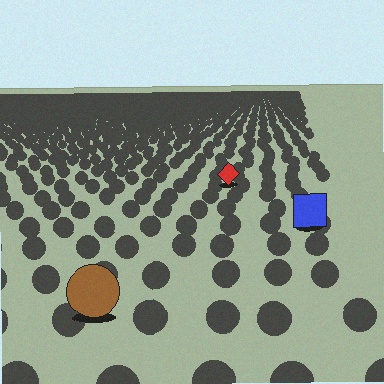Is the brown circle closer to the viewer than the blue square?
Yes. The brown circle is closer — you can tell from the texture gradient: the ground texture is coarser near it.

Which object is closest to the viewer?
The brown circle is closest. The texture marks near it are larger and more spread out.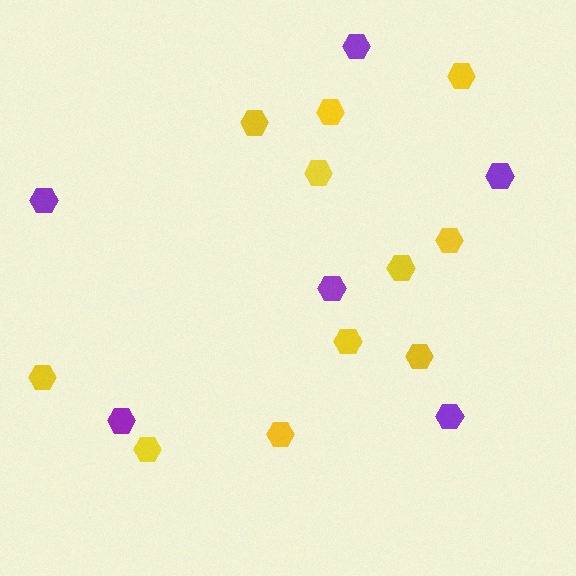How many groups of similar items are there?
There are 2 groups: one group of yellow hexagons (11) and one group of purple hexagons (6).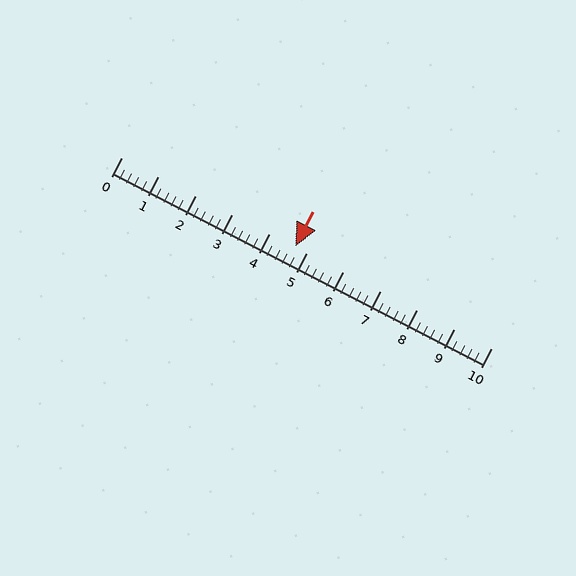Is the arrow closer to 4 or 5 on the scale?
The arrow is closer to 5.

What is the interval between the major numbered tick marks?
The major tick marks are spaced 1 units apart.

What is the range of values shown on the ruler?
The ruler shows values from 0 to 10.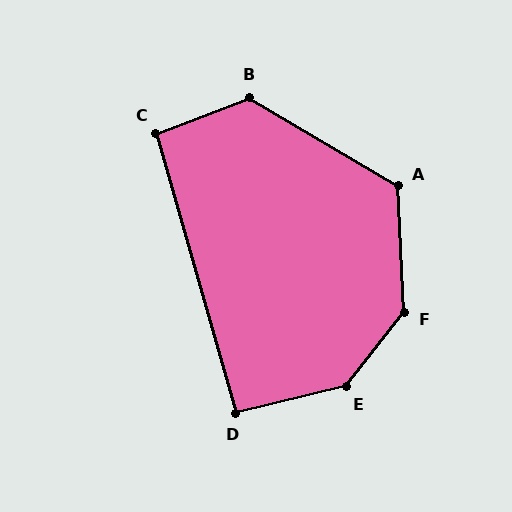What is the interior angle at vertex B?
Approximately 129 degrees (obtuse).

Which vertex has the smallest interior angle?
D, at approximately 92 degrees.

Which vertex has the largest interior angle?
E, at approximately 142 degrees.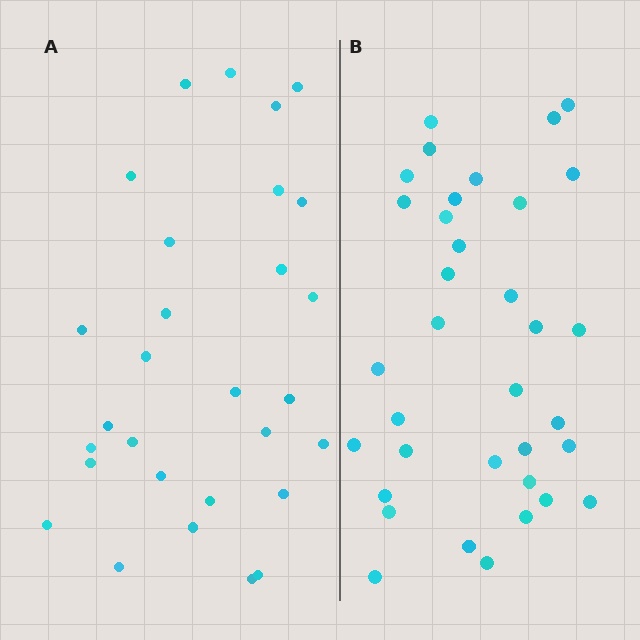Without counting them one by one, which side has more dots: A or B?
Region B (the right region) has more dots.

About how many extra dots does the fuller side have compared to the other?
Region B has about 6 more dots than region A.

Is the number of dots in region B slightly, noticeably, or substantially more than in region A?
Region B has only slightly more — the two regions are fairly close. The ratio is roughly 1.2 to 1.